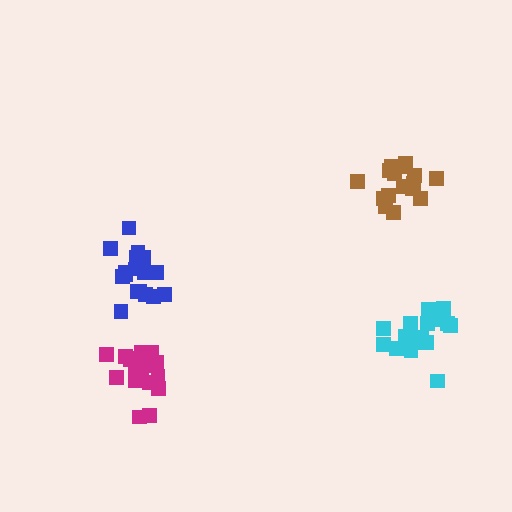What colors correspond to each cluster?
The clusters are colored: blue, brown, magenta, cyan.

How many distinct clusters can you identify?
There are 4 distinct clusters.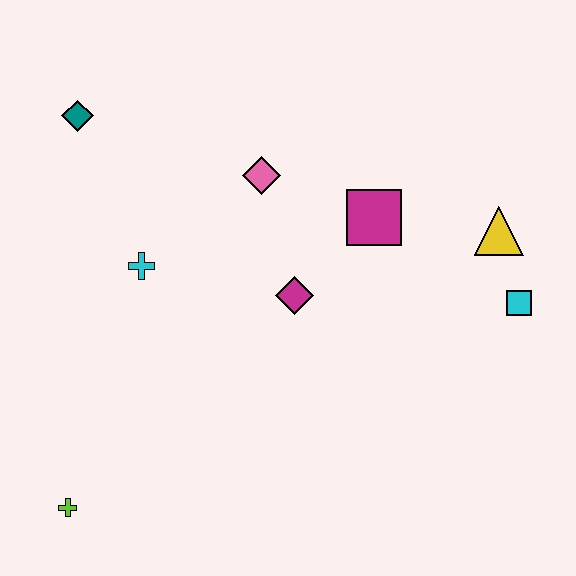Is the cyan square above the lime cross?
Yes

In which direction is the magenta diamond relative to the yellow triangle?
The magenta diamond is to the left of the yellow triangle.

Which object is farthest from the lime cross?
The yellow triangle is farthest from the lime cross.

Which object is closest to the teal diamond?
The cyan cross is closest to the teal diamond.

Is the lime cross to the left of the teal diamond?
Yes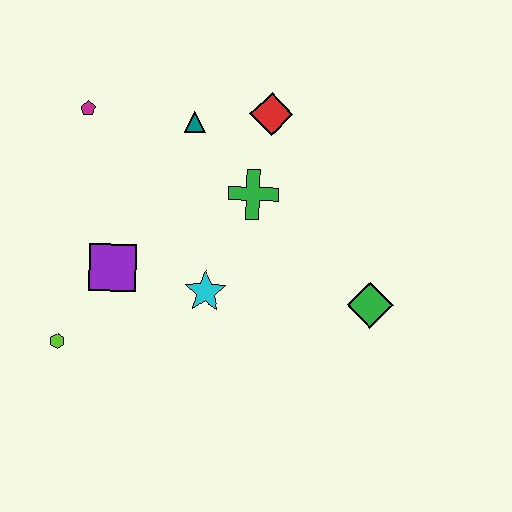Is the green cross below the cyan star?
No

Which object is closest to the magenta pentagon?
The teal triangle is closest to the magenta pentagon.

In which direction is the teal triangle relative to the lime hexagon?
The teal triangle is above the lime hexagon.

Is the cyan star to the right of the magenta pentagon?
Yes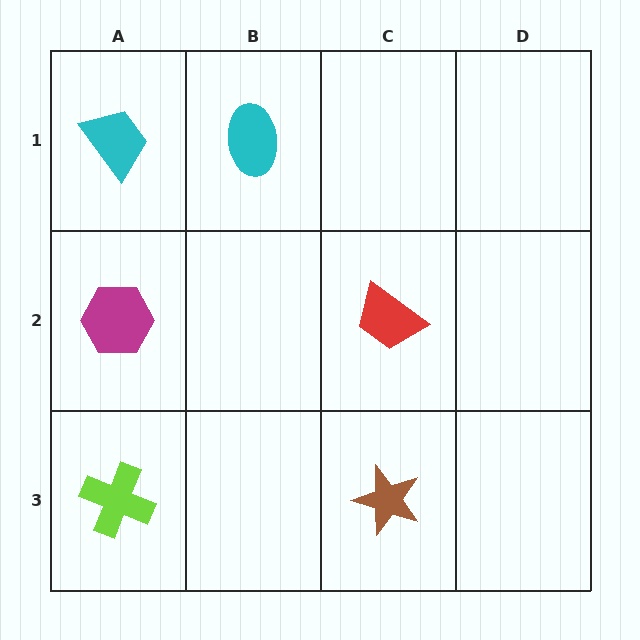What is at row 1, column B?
A cyan ellipse.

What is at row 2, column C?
A red trapezoid.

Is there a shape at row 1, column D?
No, that cell is empty.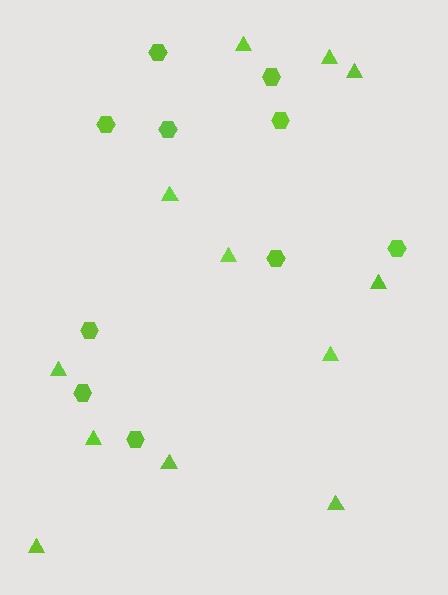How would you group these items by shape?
There are 2 groups: one group of triangles (12) and one group of hexagons (10).